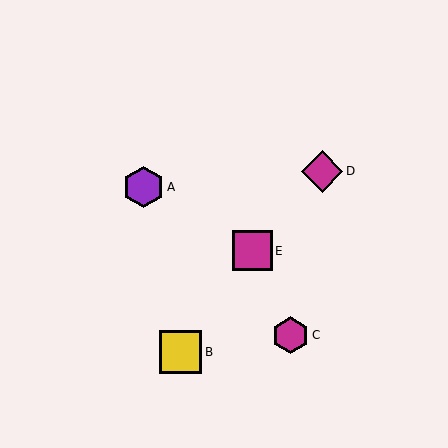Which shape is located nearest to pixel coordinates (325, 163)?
The magenta diamond (labeled D) at (322, 171) is nearest to that location.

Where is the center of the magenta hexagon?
The center of the magenta hexagon is at (291, 335).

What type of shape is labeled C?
Shape C is a magenta hexagon.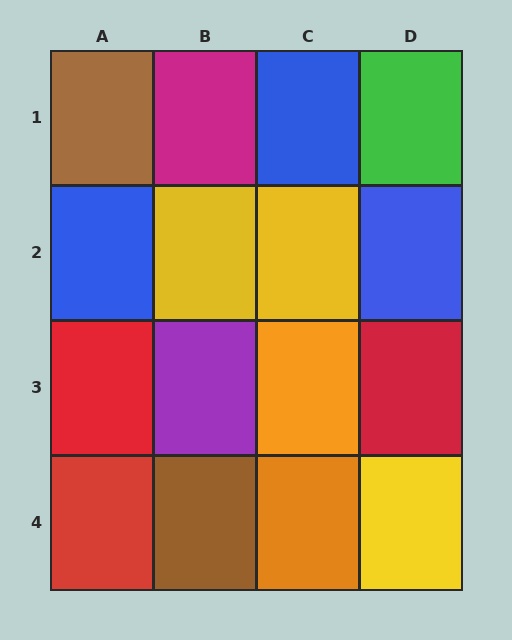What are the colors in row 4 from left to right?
Red, brown, orange, yellow.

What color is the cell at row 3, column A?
Red.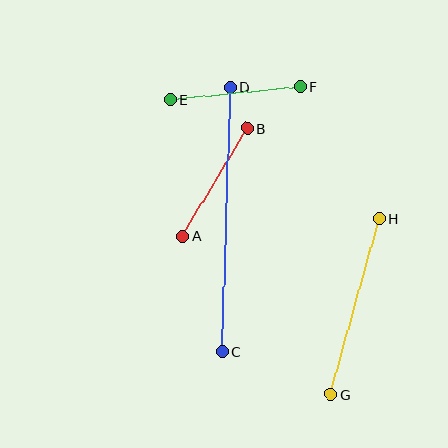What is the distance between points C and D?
The distance is approximately 264 pixels.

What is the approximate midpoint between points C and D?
The midpoint is at approximately (226, 220) pixels.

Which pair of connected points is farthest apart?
Points C and D are farthest apart.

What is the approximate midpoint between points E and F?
The midpoint is at approximately (235, 93) pixels.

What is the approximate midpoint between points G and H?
The midpoint is at approximately (355, 307) pixels.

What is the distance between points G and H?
The distance is approximately 182 pixels.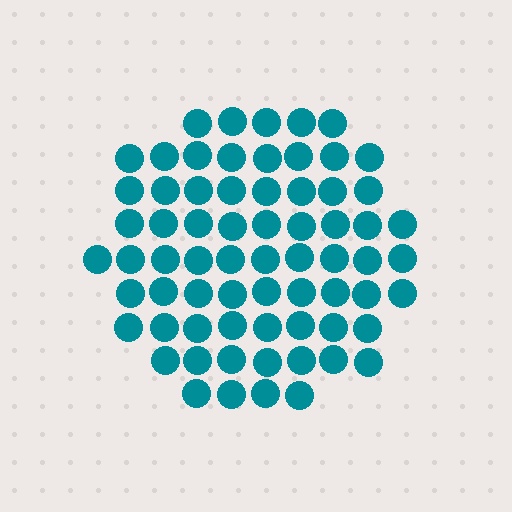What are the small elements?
The small elements are circles.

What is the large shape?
The large shape is a circle.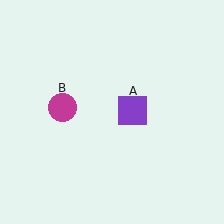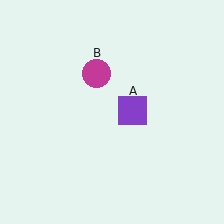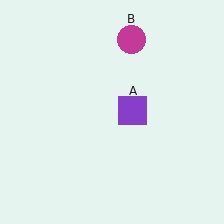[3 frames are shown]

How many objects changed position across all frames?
1 object changed position: magenta circle (object B).